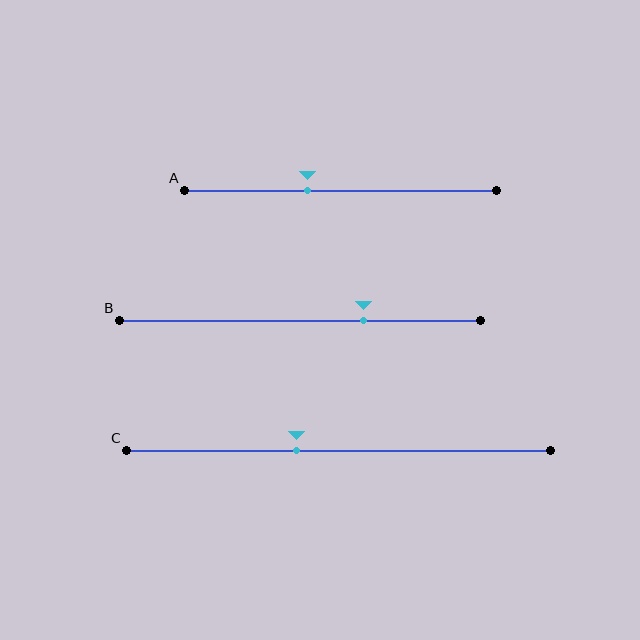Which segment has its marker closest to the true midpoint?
Segment C has its marker closest to the true midpoint.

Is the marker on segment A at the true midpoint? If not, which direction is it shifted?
No, the marker on segment A is shifted to the left by about 10% of the segment length.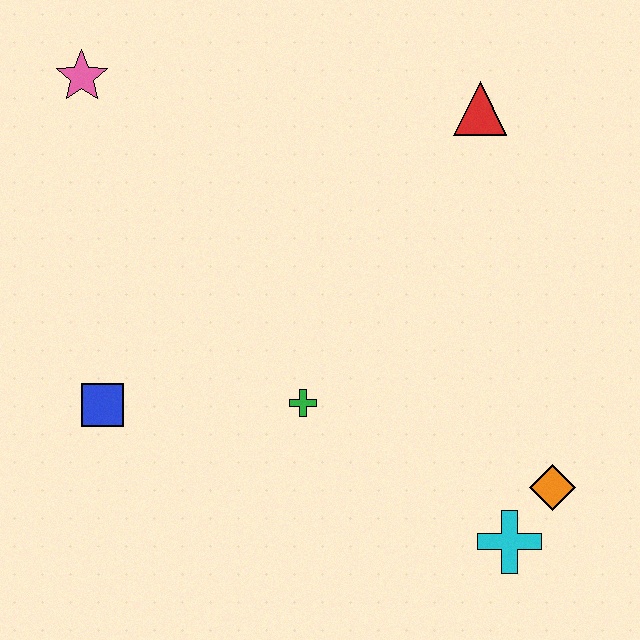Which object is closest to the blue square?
The green cross is closest to the blue square.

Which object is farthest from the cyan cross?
The pink star is farthest from the cyan cross.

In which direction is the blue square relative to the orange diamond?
The blue square is to the left of the orange diamond.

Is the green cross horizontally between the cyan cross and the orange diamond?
No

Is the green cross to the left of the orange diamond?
Yes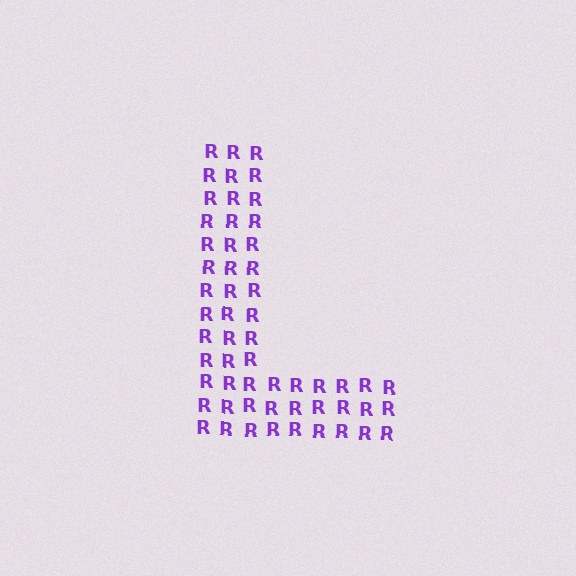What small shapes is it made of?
It is made of small letter R's.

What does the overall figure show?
The overall figure shows the letter L.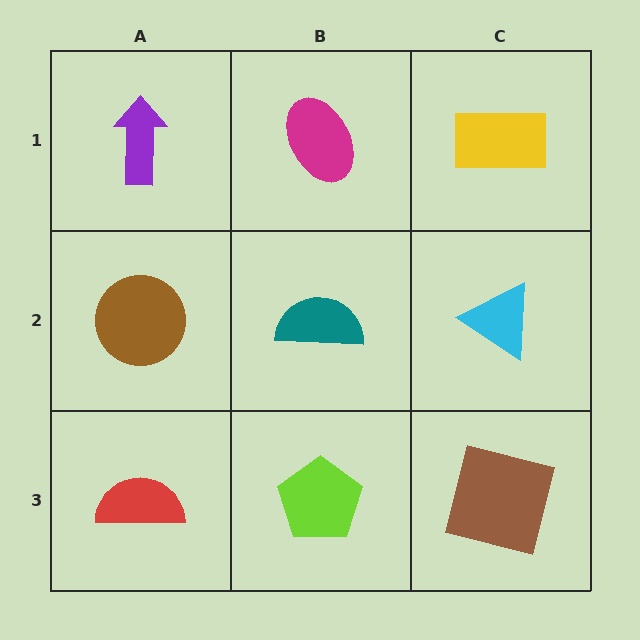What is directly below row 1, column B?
A teal semicircle.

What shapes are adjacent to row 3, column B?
A teal semicircle (row 2, column B), a red semicircle (row 3, column A), a brown square (row 3, column C).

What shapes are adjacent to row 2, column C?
A yellow rectangle (row 1, column C), a brown square (row 3, column C), a teal semicircle (row 2, column B).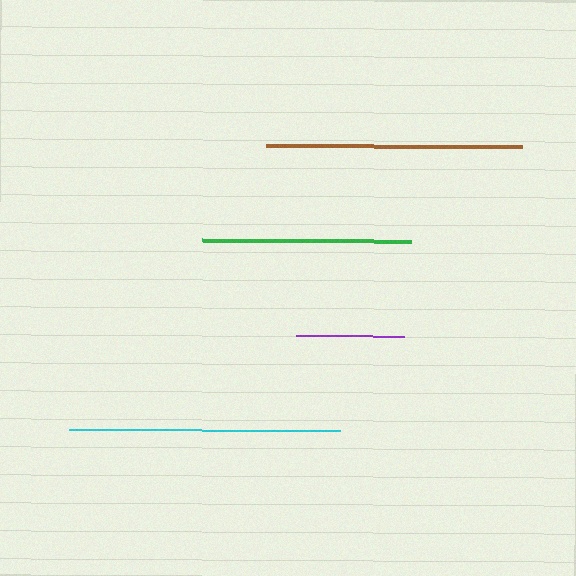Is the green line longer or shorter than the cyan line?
The cyan line is longer than the green line.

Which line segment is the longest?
The cyan line is the longest at approximately 270 pixels.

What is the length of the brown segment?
The brown segment is approximately 257 pixels long.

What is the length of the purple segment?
The purple segment is approximately 108 pixels long.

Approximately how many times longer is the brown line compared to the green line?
The brown line is approximately 1.2 times the length of the green line.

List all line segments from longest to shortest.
From longest to shortest: cyan, brown, green, purple.